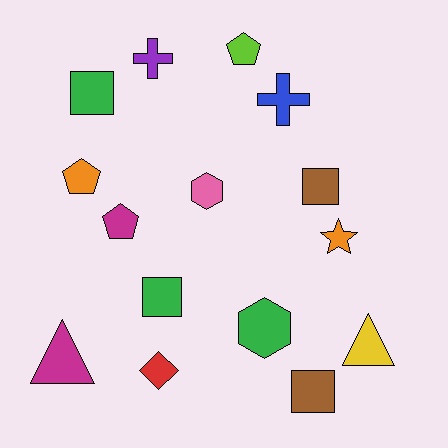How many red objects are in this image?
There is 1 red object.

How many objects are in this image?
There are 15 objects.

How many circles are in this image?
There are no circles.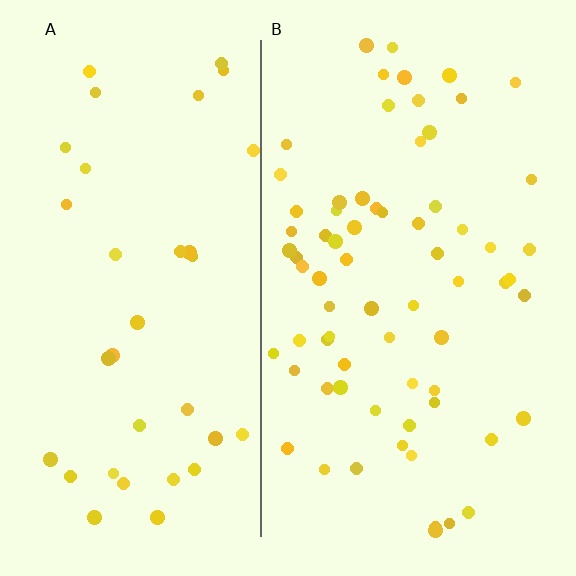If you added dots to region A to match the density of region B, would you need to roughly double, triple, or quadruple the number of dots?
Approximately double.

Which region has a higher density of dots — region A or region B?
B (the right).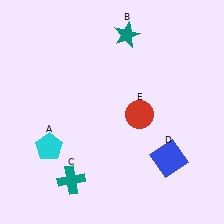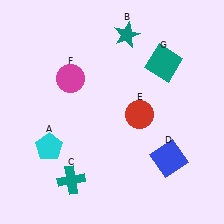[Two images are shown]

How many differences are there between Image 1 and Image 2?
There are 2 differences between the two images.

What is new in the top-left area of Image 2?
A magenta circle (F) was added in the top-left area of Image 2.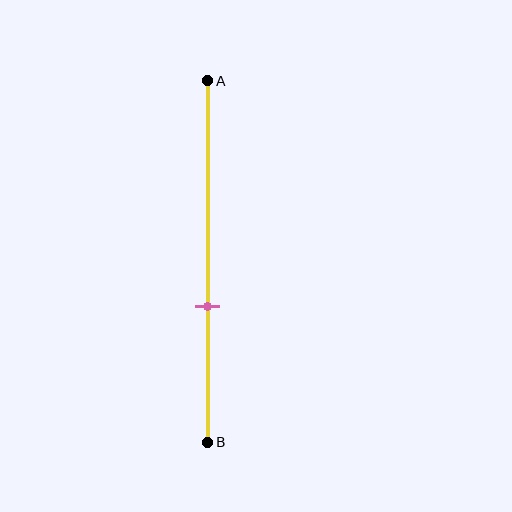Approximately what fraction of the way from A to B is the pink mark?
The pink mark is approximately 65% of the way from A to B.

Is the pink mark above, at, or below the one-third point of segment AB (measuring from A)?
The pink mark is below the one-third point of segment AB.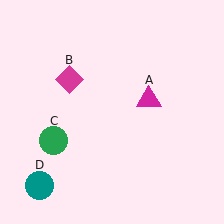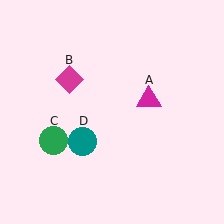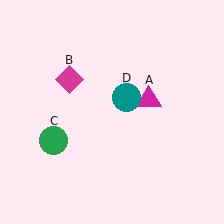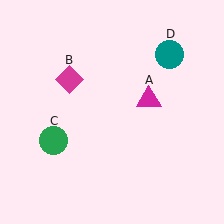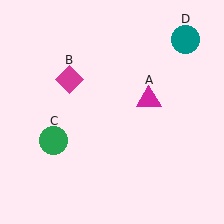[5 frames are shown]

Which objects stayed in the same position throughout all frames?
Magenta triangle (object A) and magenta diamond (object B) and green circle (object C) remained stationary.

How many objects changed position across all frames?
1 object changed position: teal circle (object D).